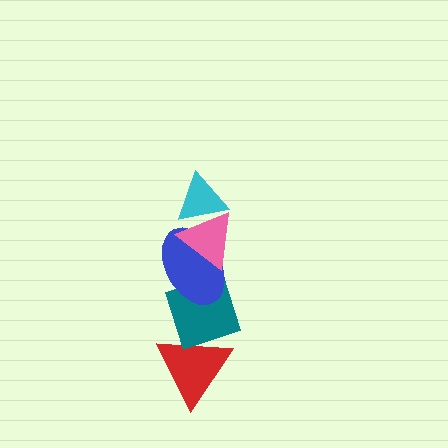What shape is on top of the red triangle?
The teal diamond is on top of the red triangle.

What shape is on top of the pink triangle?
The cyan triangle is on top of the pink triangle.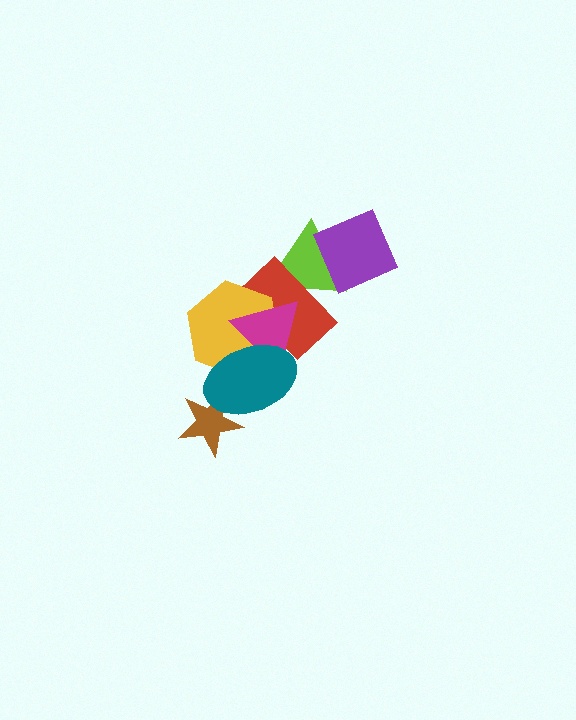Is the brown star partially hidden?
Yes, it is partially covered by another shape.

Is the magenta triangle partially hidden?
Yes, it is partially covered by another shape.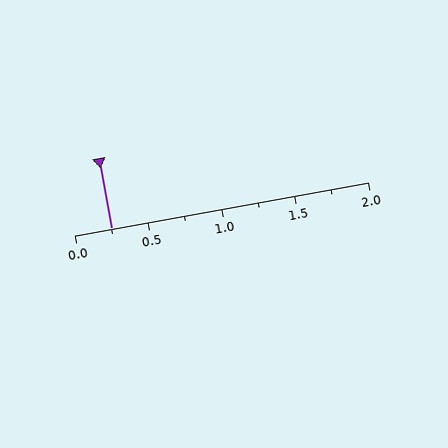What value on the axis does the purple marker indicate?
The marker indicates approximately 0.25.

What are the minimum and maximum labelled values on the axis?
The axis runs from 0.0 to 2.0.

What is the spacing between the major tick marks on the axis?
The major ticks are spaced 0.5 apart.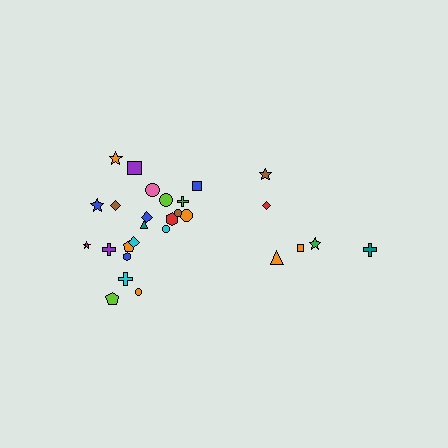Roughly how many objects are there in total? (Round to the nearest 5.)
Roughly 30 objects in total.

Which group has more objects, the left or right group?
The left group.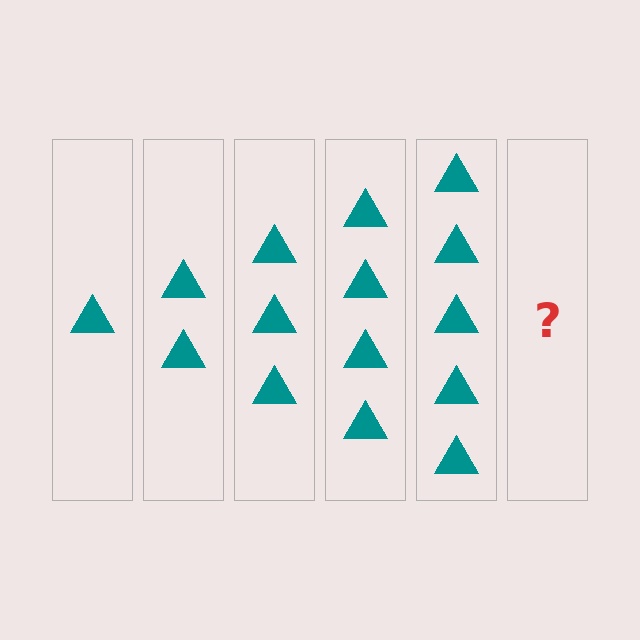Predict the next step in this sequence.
The next step is 6 triangles.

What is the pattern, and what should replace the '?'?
The pattern is that each step adds one more triangle. The '?' should be 6 triangles.